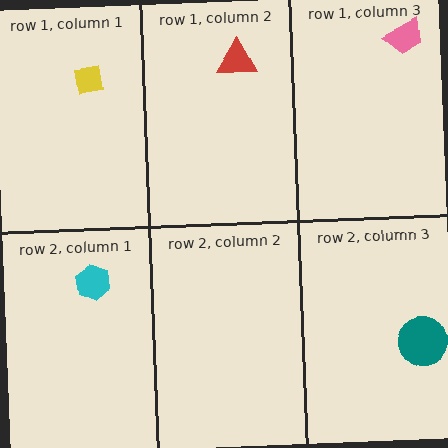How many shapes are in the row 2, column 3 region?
1.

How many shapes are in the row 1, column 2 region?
1.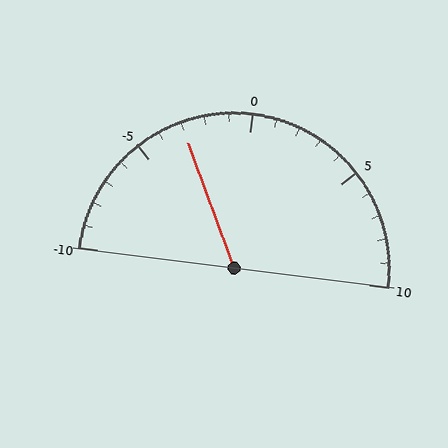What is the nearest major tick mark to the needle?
The nearest major tick mark is -5.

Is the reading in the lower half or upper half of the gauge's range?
The reading is in the lower half of the range (-10 to 10).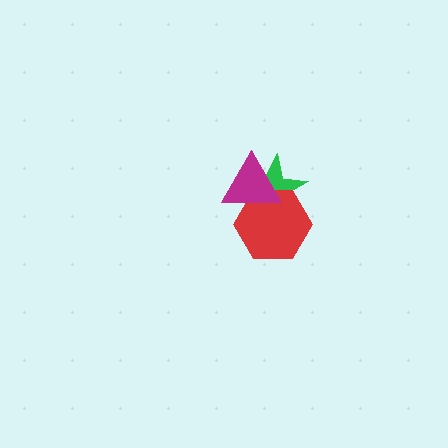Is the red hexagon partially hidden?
Yes, it is partially covered by another shape.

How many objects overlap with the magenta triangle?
2 objects overlap with the magenta triangle.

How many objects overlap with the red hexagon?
2 objects overlap with the red hexagon.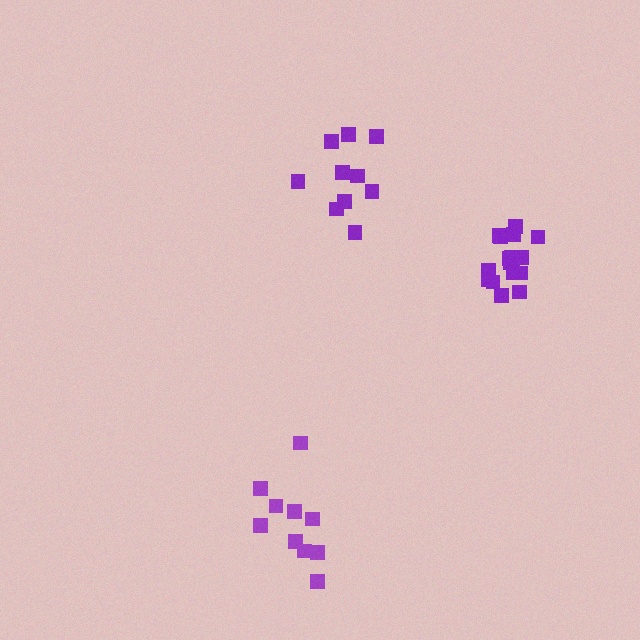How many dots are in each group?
Group 1: 10 dots, Group 2: 10 dots, Group 3: 16 dots (36 total).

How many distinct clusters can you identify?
There are 3 distinct clusters.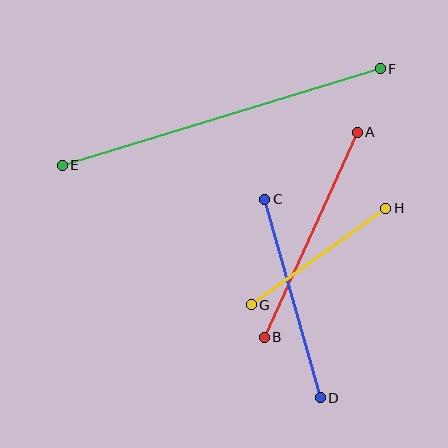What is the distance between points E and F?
The distance is approximately 333 pixels.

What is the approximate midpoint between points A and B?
The midpoint is at approximately (311, 235) pixels.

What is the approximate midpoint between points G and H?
The midpoint is at approximately (319, 257) pixels.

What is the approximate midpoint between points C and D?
The midpoint is at approximately (293, 298) pixels.